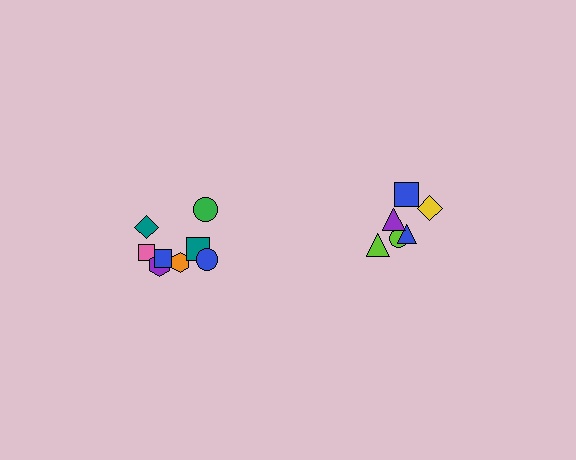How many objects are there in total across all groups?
There are 14 objects.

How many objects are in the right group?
There are 6 objects.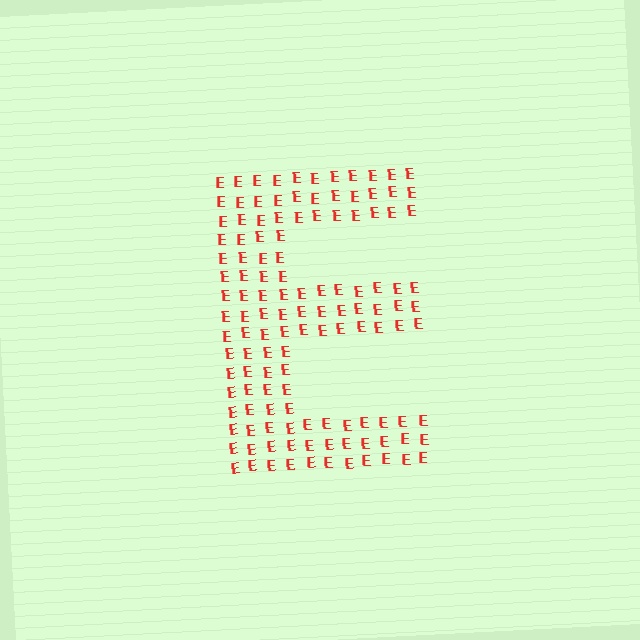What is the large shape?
The large shape is the letter E.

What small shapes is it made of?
It is made of small letter E's.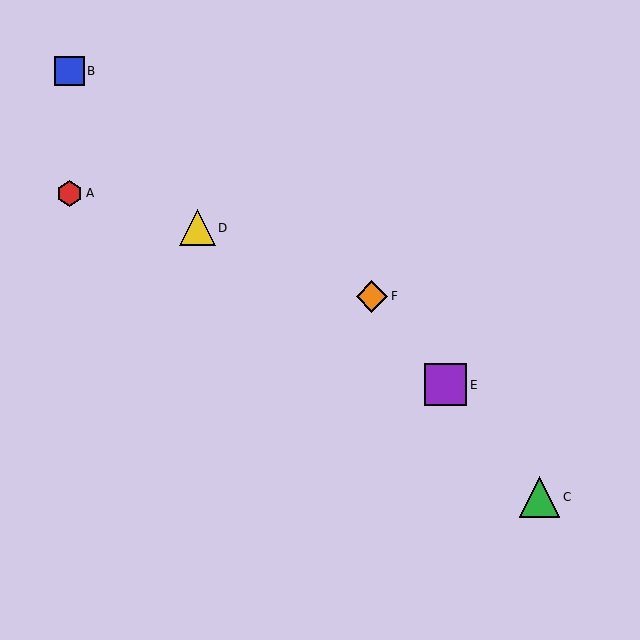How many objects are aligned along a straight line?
3 objects (C, E, F) are aligned along a straight line.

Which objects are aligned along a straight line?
Objects C, E, F are aligned along a straight line.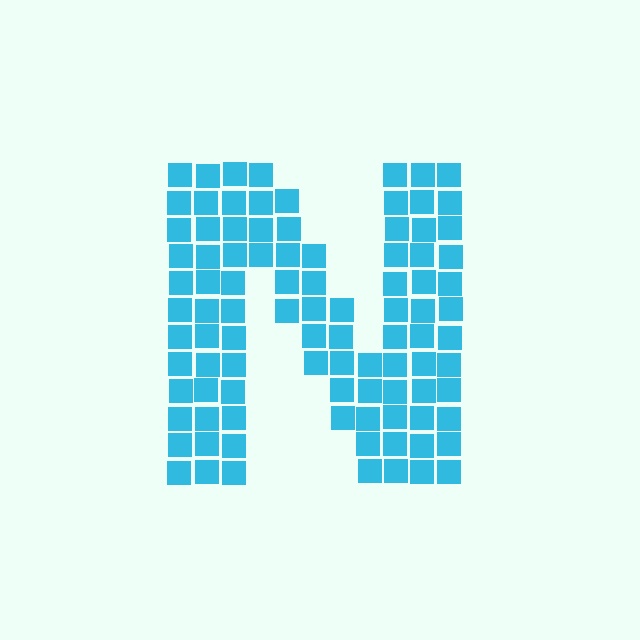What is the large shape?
The large shape is the letter N.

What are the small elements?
The small elements are squares.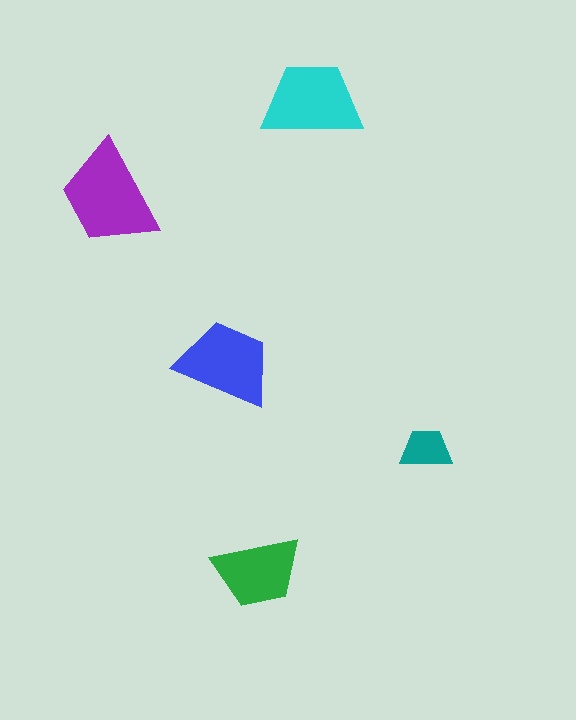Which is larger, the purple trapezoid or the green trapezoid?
The purple one.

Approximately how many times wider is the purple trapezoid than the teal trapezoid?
About 2 times wider.